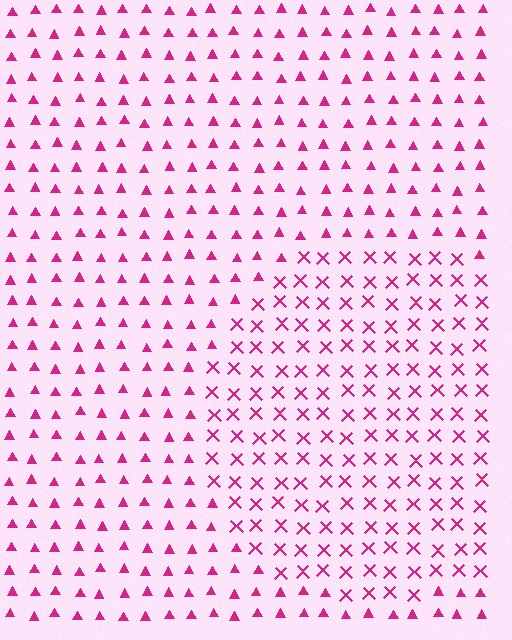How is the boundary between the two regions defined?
The boundary is defined by a change in element shape: X marks inside vs. triangles outside. All elements share the same color and spacing.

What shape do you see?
I see a circle.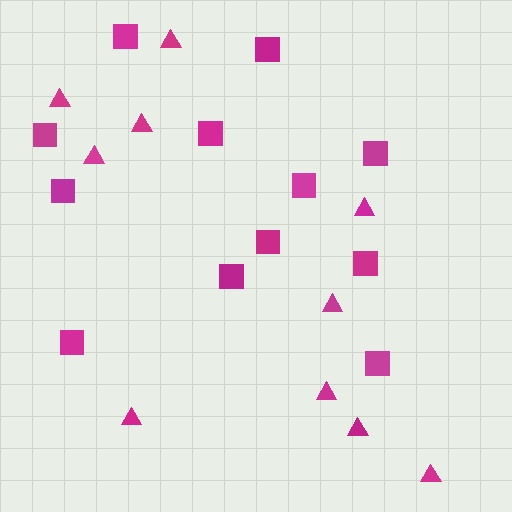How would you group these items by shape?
There are 2 groups: one group of triangles (10) and one group of squares (12).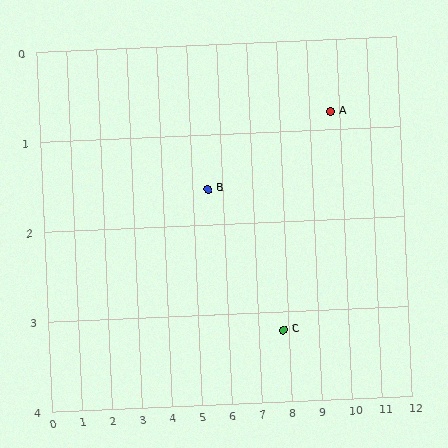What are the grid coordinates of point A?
Point A is at approximately (9.7, 0.8).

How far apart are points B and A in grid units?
Points B and A are about 4.3 grid units apart.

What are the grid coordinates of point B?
Point B is at approximately (5.5, 1.6).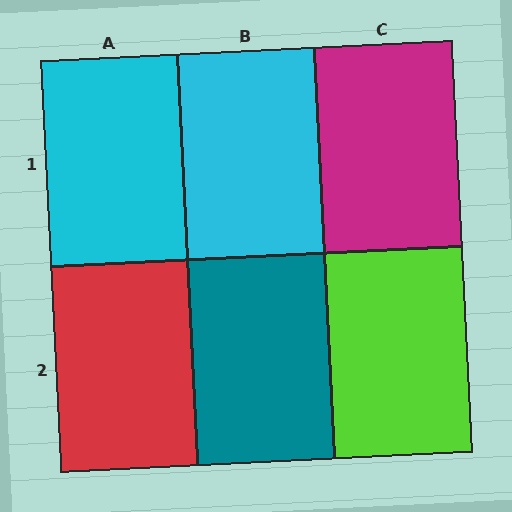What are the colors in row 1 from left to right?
Cyan, cyan, magenta.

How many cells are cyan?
2 cells are cyan.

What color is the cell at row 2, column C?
Lime.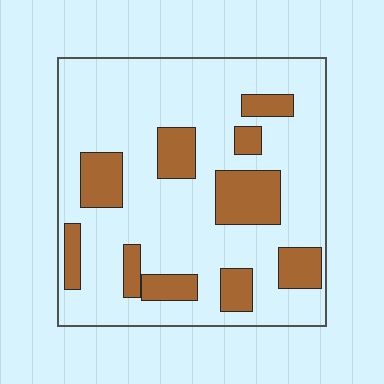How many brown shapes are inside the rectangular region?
10.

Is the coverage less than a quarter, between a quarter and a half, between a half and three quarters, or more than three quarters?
Less than a quarter.